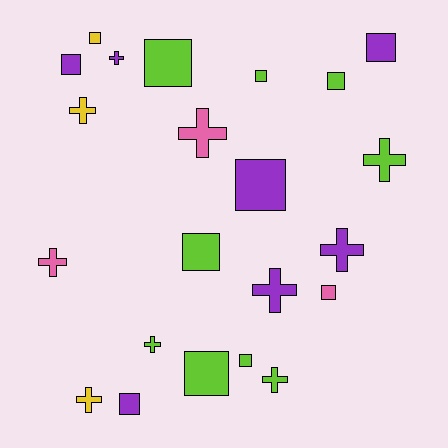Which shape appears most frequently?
Square, with 12 objects.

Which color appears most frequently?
Lime, with 9 objects.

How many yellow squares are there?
There is 1 yellow square.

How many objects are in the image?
There are 22 objects.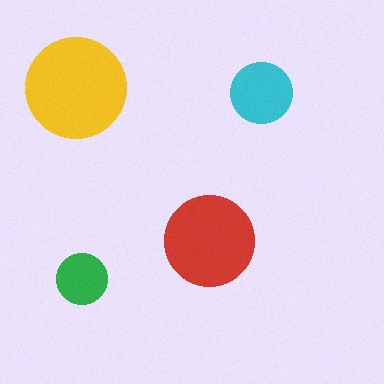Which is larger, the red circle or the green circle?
The red one.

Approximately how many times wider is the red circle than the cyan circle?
About 1.5 times wider.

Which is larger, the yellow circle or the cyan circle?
The yellow one.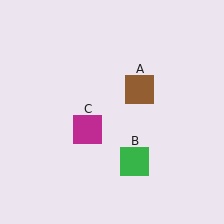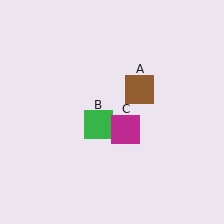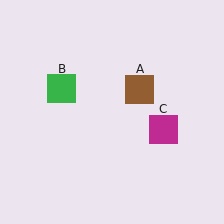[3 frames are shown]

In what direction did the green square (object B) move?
The green square (object B) moved up and to the left.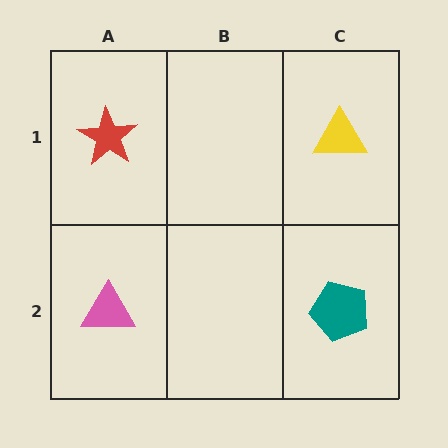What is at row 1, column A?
A red star.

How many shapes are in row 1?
2 shapes.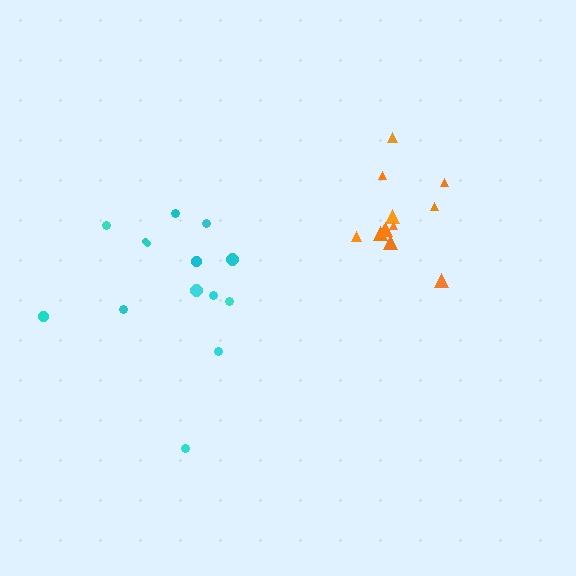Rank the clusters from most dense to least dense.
orange, cyan.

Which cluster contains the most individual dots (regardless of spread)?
Cyan (14).